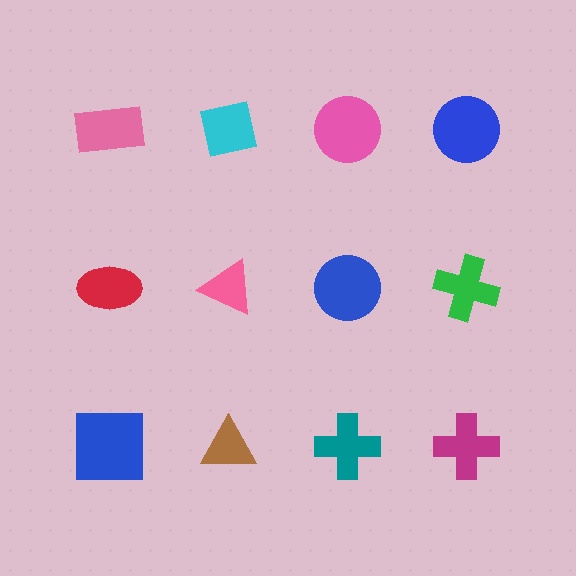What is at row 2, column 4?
A green cross.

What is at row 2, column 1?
A red ellipse.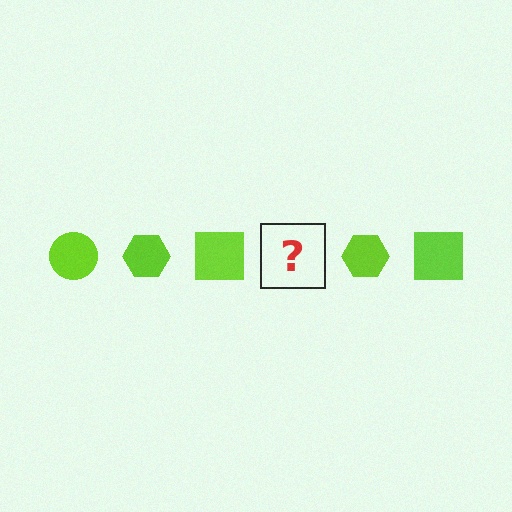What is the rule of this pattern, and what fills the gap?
The rule is that the pattern cycles through circle, hexagon, square shapes in lime. The gap should be filled with a lime circle.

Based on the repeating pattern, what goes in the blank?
The blank should be a lime circle.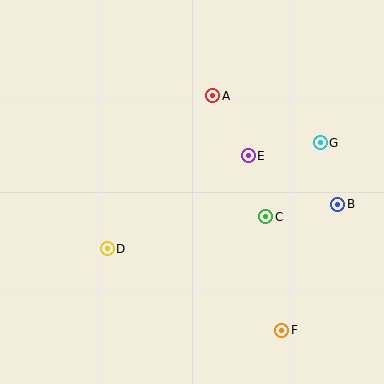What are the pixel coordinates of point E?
Point E is at (248, 156).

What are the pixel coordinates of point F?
Point F is at (282, 330).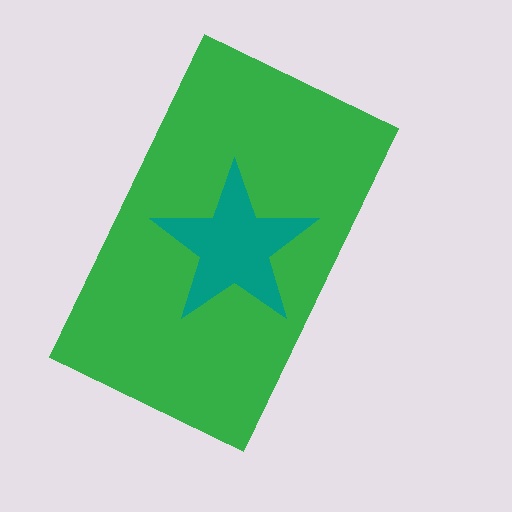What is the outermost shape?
The green rectangle.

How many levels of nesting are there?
2.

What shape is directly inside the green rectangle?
The teal star.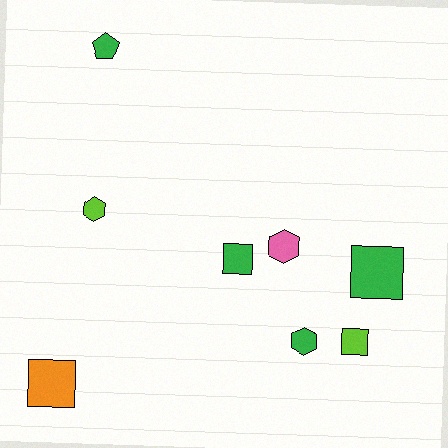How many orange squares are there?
There is 1 orange square.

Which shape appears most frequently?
Square, with 4 objects.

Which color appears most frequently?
Green, with 4 objects.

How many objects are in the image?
There are 8 objects.